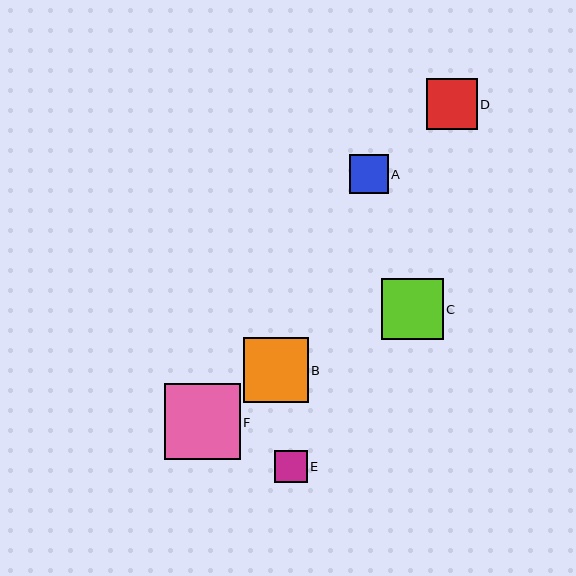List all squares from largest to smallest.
From largest to smallest: F, B, C, D, A, E.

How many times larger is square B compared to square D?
Square B is approximately 1.3 times the size of square D.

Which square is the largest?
Square F is the largest with a size of approximately 76 pixels.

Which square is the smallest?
Square E is the smallest with a size of approximately 33 pixels.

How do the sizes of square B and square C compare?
Square B and square C are approximately the same size.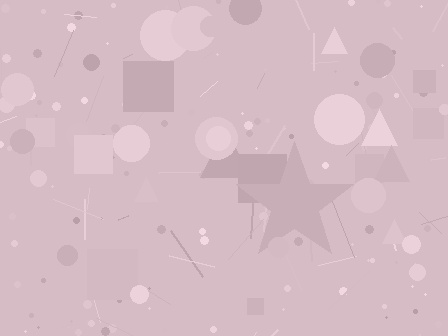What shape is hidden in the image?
A star is hidden in the image.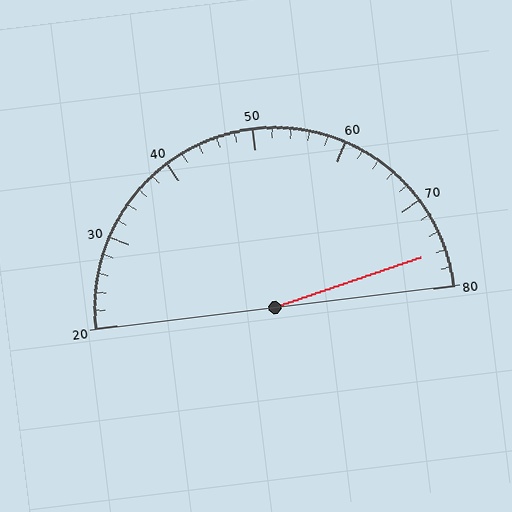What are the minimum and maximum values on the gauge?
The gauge ranges from 20 to 80.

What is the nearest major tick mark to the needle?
The nearest major tick mark is 80.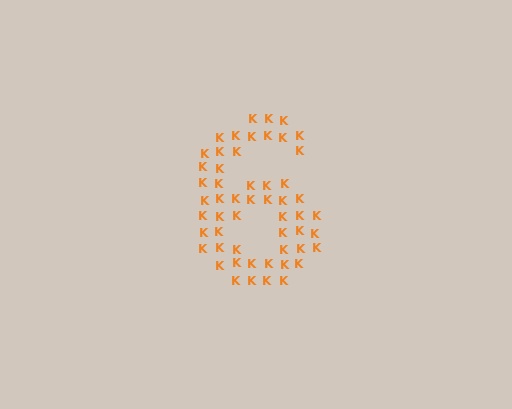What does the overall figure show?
The overall figure shows the digit 6.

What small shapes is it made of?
It is made of small letter K's.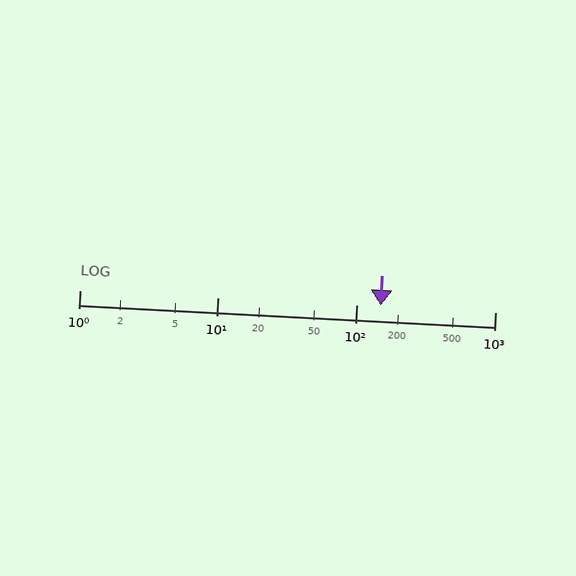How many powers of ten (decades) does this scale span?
The scale spans 3 decades, from 1 to 1000.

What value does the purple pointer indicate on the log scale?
The pointer indicates approximately 150.